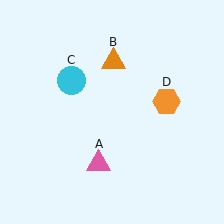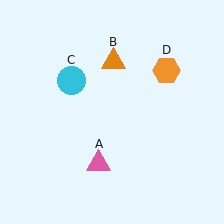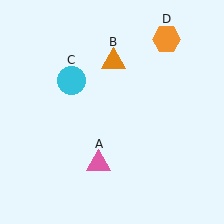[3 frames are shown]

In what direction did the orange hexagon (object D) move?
The orange hexagon (object D) moved up.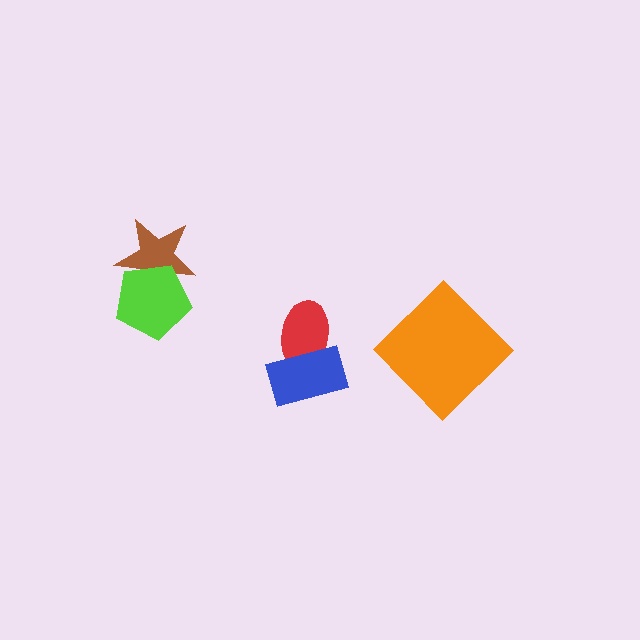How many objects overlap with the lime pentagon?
1 object overlaps with the lime pentagon.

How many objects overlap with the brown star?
1 object overlaps with the brown star.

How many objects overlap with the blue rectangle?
1 object overlaps with the blue rectangle.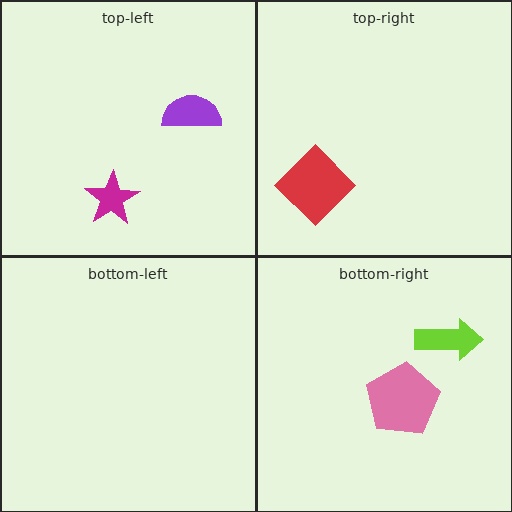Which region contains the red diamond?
The top-right region.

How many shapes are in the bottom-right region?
2.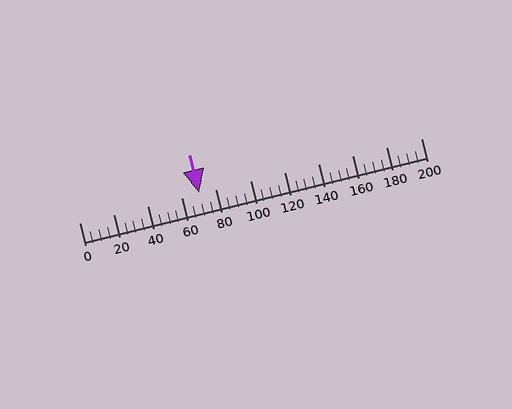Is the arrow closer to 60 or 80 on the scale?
The arrow is closer to 80.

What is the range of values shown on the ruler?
The ruler shows values from 0 to 200.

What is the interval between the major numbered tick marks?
The major tick marks are spaced 20 units apart.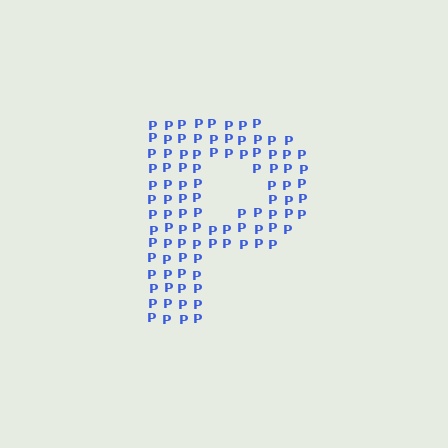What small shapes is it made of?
It is made of small letter P's.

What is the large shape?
The large shape is the letter P.